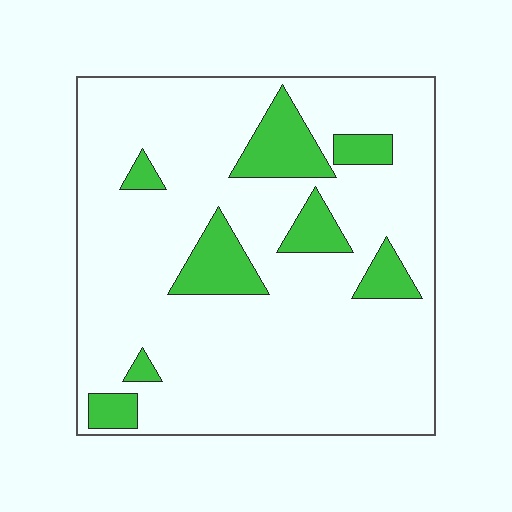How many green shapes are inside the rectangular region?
8.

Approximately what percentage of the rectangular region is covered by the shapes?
Approximately 15%.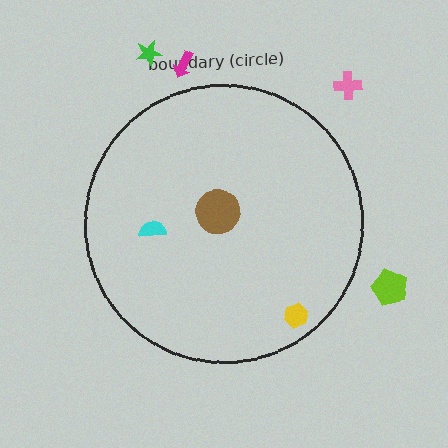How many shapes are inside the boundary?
3 inside, 4 outside.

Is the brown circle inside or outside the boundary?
Inside.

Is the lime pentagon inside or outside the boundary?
Outside.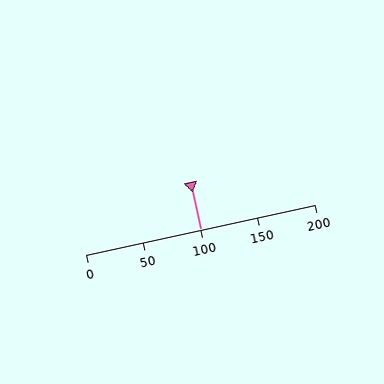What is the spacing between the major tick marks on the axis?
The major ticks are spaced 50 apart.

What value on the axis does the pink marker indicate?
The marker indicates approximately 100.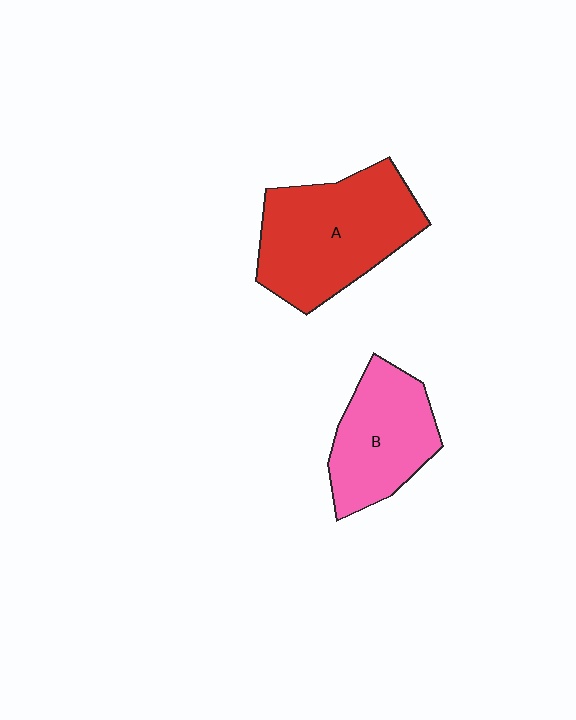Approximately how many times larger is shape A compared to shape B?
Approximately 1.4 times.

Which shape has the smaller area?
Shape B (pink).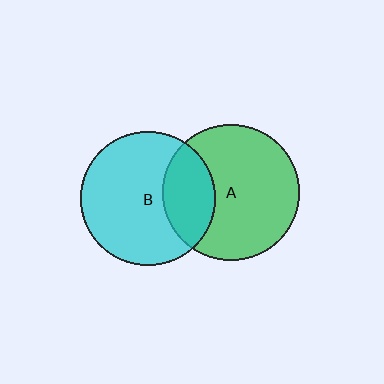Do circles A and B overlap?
Yes.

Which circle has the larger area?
Circle A (green).